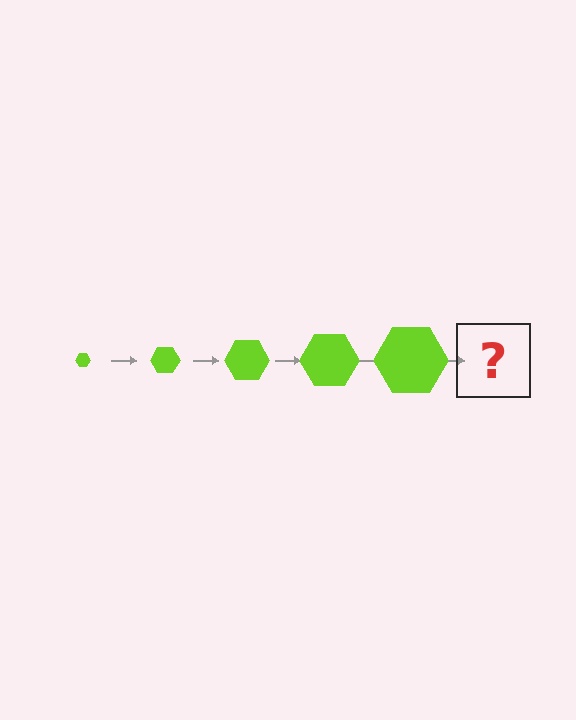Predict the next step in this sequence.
The next step is a lime hexagon, larger than the previous one.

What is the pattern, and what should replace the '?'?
The pattern is that the hexagon gets progressively larger each step. The '?' should be a lime hexagon, larger than the previous one.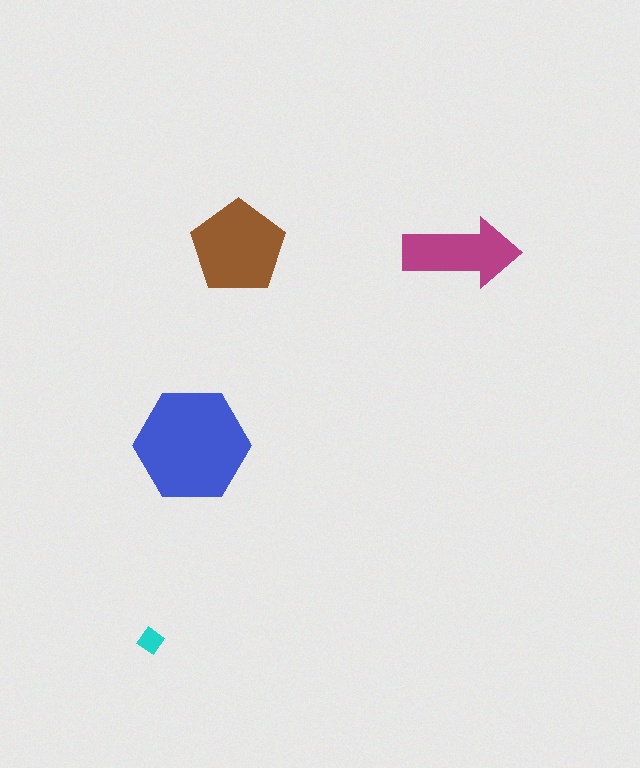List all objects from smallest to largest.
The cyan diamond, the magenta arrow, the brown pentagon, the blue hexagon.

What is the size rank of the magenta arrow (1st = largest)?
3rd.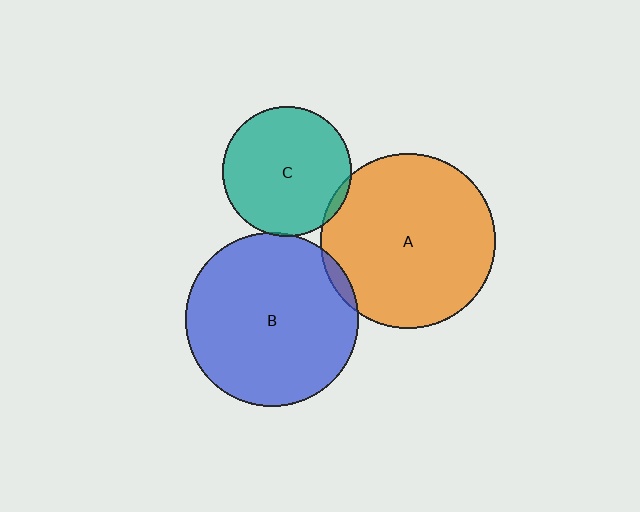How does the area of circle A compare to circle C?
Approximately 1.8 times.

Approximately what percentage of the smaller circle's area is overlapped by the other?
Approximately 5%.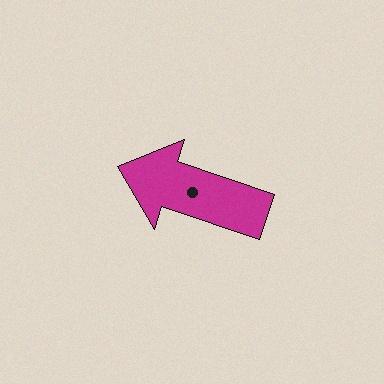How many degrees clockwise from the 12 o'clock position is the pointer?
Approximately 289 degrees.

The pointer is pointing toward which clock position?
Roughly 10 o'clock.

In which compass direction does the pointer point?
West.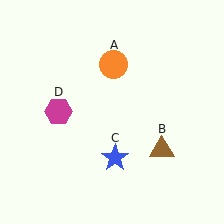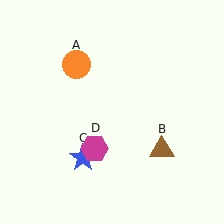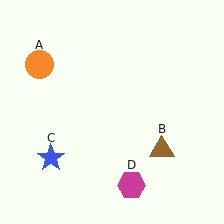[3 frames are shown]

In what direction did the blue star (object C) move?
The blue star (object C) moved left.